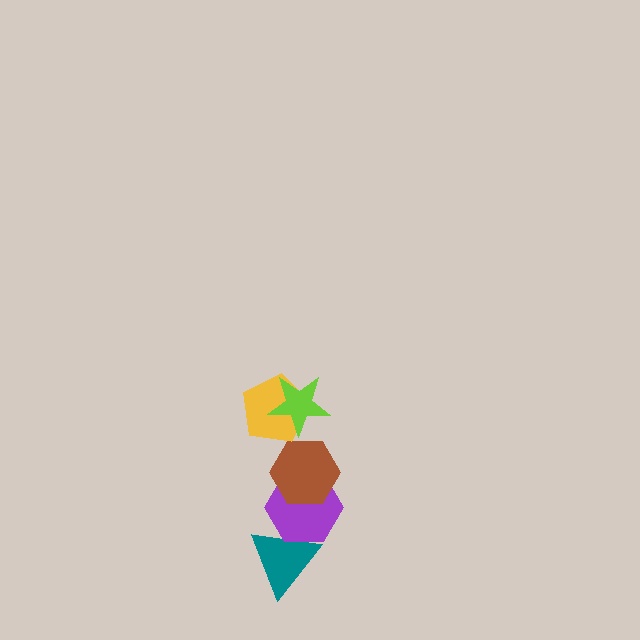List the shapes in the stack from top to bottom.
From top to bottom: the lime star, the yellow pentagon, the brown hexagon, the purple hexagon, the teal triangle.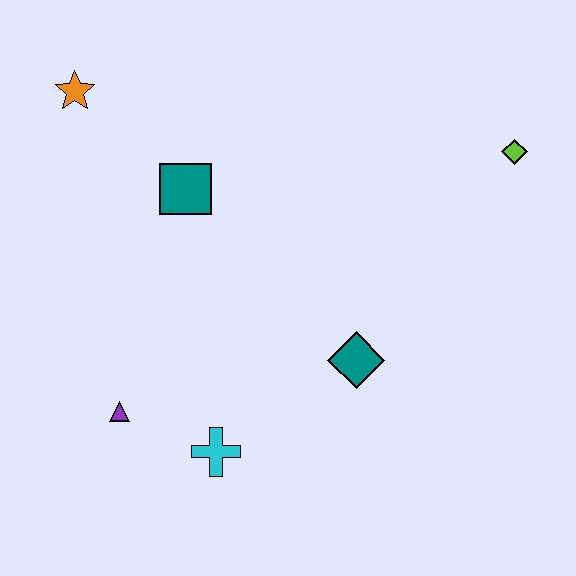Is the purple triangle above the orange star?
No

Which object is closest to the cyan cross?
The purple triangle is closest to the cyan cross.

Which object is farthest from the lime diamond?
The purple triangle is farthest from the lime diamond.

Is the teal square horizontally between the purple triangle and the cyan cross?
Yes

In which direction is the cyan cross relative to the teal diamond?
The cyan cross is to the left of the teal diamond.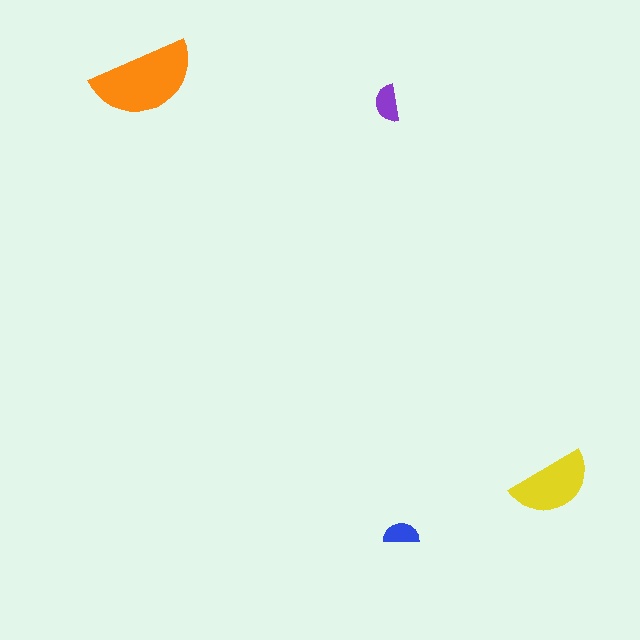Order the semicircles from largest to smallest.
the orange one, the yellow one, the purple one, the blue one.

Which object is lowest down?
The blue semicircle is bottommost.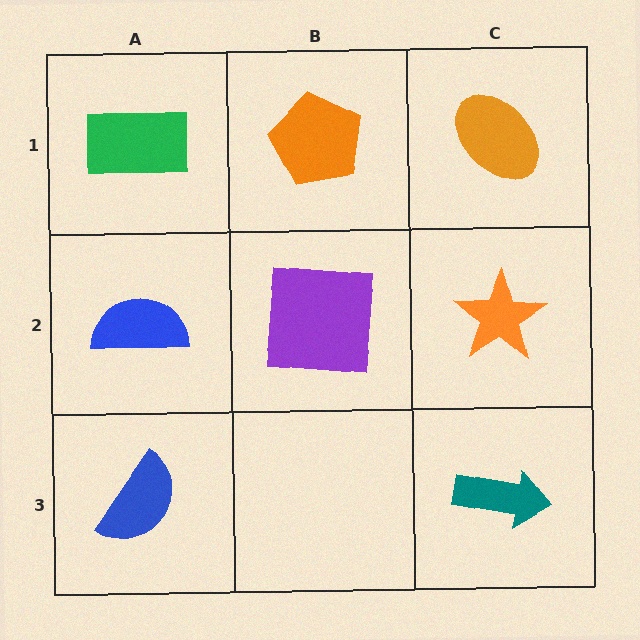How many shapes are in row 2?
3 shapes.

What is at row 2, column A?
A blue semicircle.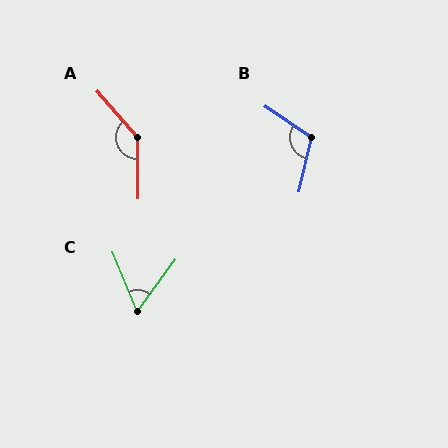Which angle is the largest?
A, at approximately 139 degrees.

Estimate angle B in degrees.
Approximately 111 degrees.